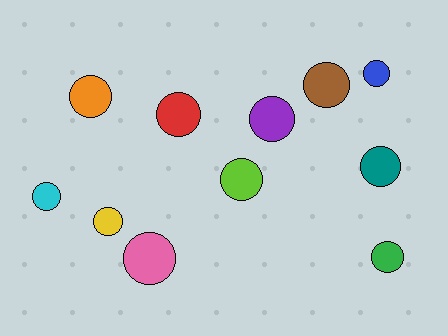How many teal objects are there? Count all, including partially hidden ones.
There is 1 teal object.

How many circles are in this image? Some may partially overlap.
There are 11 circles.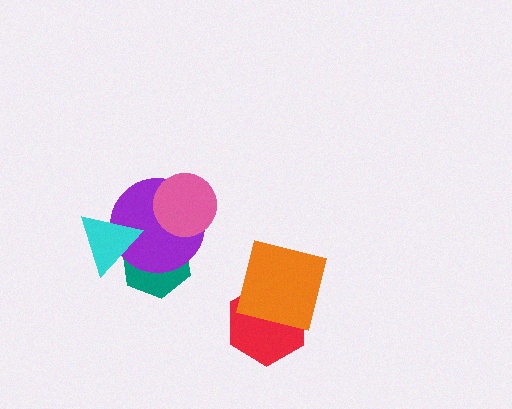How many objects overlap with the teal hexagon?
2 objects overlap with the teal hexagon.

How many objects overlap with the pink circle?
1 object overlaps with the pink circle.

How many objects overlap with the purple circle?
3 objects overlap with the purple circle.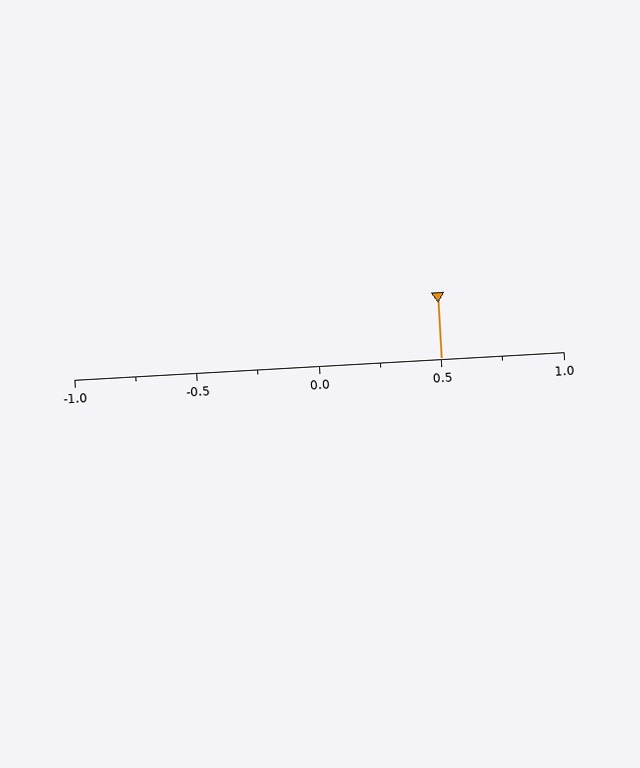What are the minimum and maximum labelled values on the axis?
The axis runs from -1.0 to 1.0.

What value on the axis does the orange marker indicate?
The marker indicates approximately 0.5.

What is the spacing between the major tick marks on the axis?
The major ticks are spaced 0.5 apart.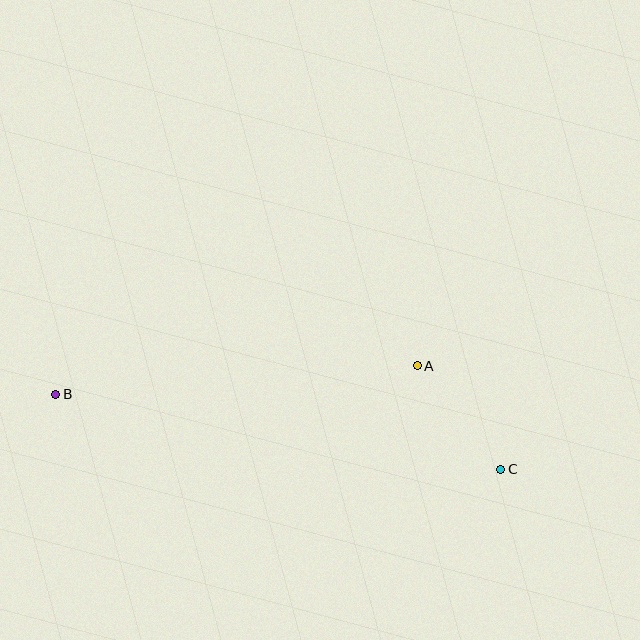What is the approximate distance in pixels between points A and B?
The distance between A and B is approximately 363 pixels.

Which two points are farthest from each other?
Points B and C are farthest from each other.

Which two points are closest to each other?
Points A and C are closest to each other.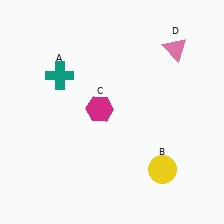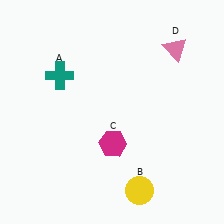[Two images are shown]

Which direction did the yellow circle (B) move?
The yellow circle (B) moved left.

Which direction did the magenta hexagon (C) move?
The magenta hexagon (C) moved down.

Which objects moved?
The objects that moved are: the yellow circle (B), the magenta hexagon (C).